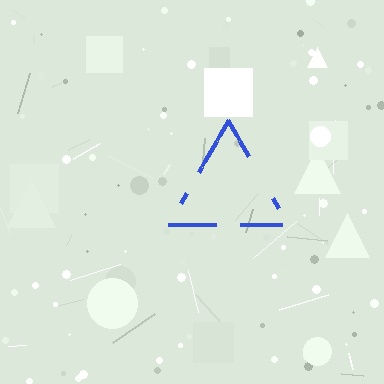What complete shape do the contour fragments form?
The contour fragments form a triangle.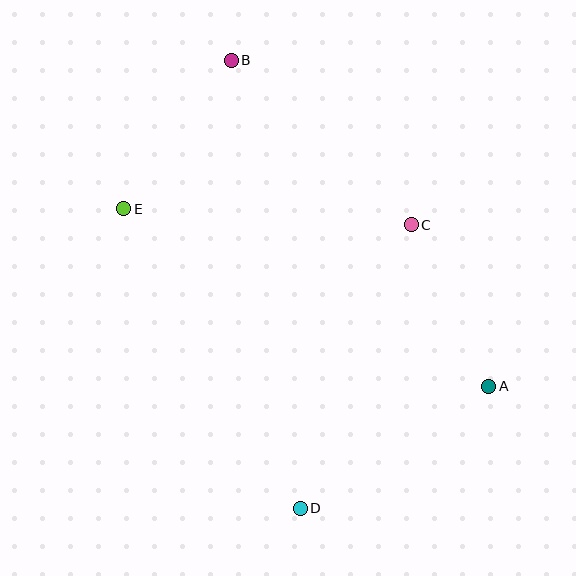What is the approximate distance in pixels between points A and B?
The distance between A and B is approximately 415 pixels.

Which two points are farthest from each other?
Points B and D are farthest from each other.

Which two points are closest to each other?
Points A and C are closest to each other.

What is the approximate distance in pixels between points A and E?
The distance between A and E is approximately 406 pixels.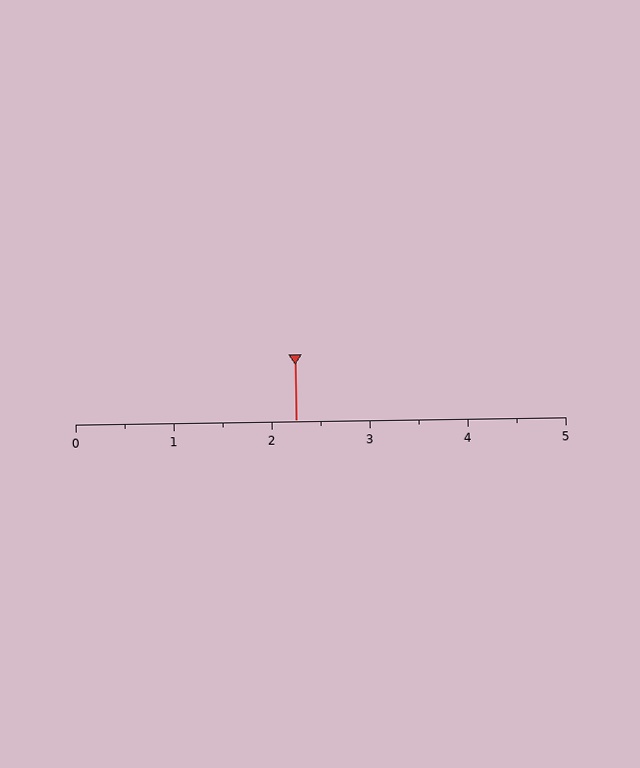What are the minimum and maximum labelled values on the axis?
The axis runs from 0 to 5.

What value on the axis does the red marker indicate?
The marker indicates approximately 2.2.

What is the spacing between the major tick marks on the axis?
The major ticks are spaced 1 apart.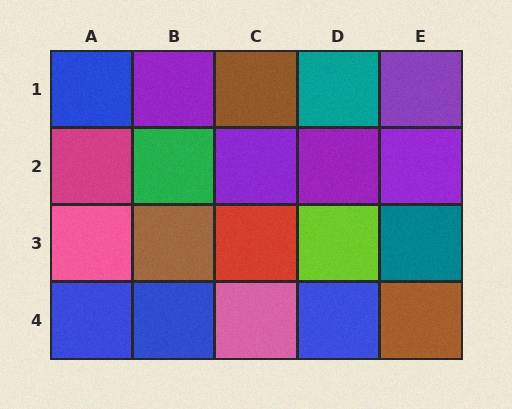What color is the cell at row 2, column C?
Purple.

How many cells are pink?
2 cells are pink.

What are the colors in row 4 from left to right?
Blue, blue, pink, blue, brown.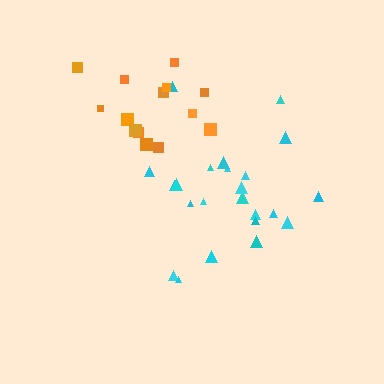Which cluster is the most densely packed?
Orange.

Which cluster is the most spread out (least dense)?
Cyan.